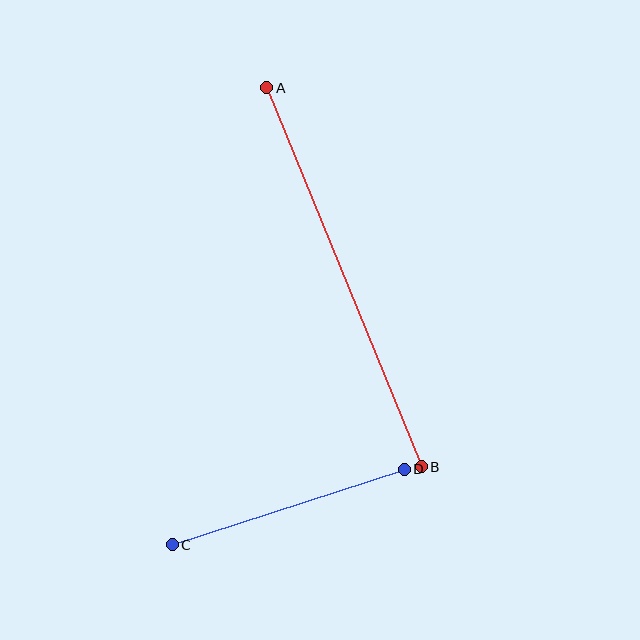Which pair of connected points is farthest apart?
Points A and B are farthest apart.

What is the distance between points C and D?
The distance is approximately 244 pixels.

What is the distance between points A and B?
The distance is approximately 409 pixels.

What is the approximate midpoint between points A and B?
The midpoint is at approximately (344, 277) pixels.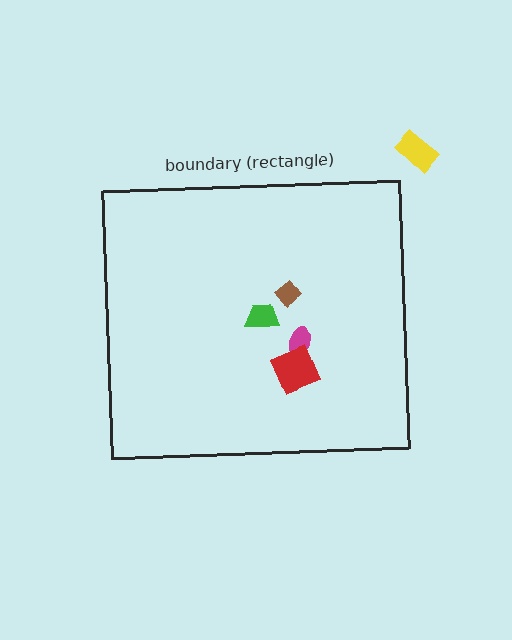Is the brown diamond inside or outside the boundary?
Inside.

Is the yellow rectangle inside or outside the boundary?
Outside.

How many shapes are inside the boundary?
4 inside, 1 outside.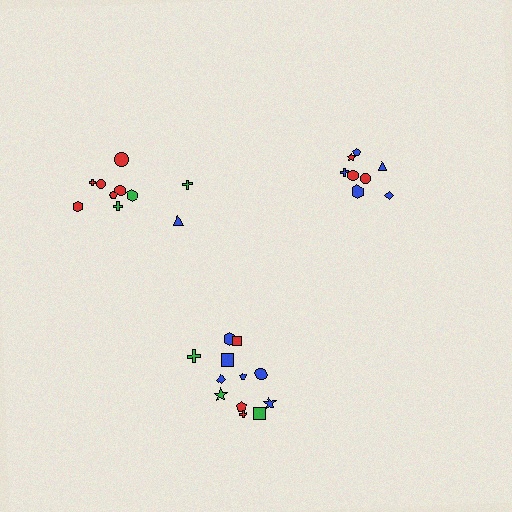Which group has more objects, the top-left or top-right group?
The top-left group.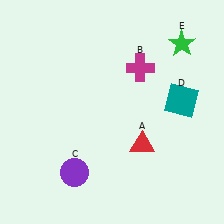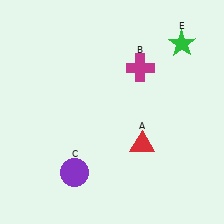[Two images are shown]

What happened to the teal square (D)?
The teal square (D) was removed in Image 2. It was in the top-right area of Image 1.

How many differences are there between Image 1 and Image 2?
There is 1 difference between the two images.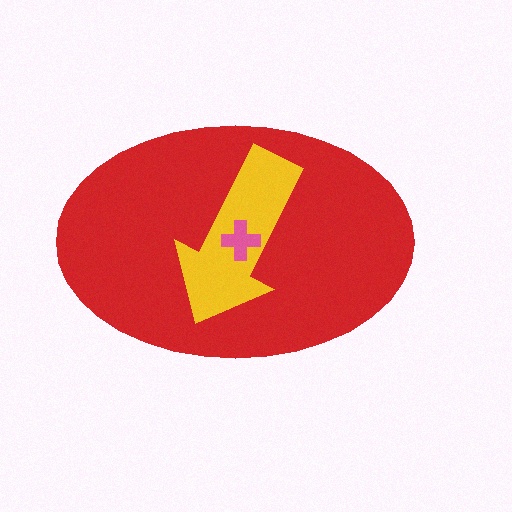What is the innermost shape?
The pink cross.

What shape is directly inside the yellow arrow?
The pink cross.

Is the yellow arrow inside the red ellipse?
Yes.